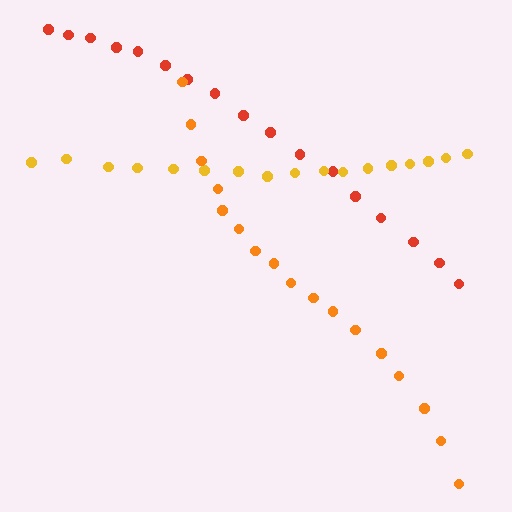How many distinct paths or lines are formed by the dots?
There are 3 distinct paths.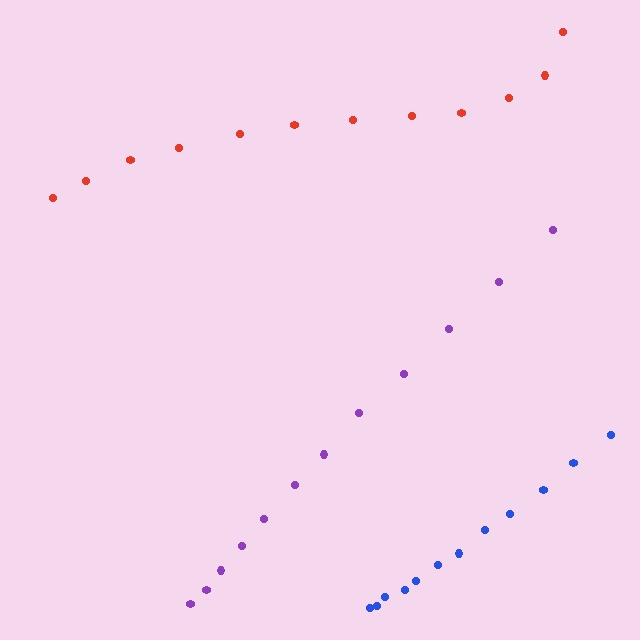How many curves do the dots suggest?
There are 3 distinct paths.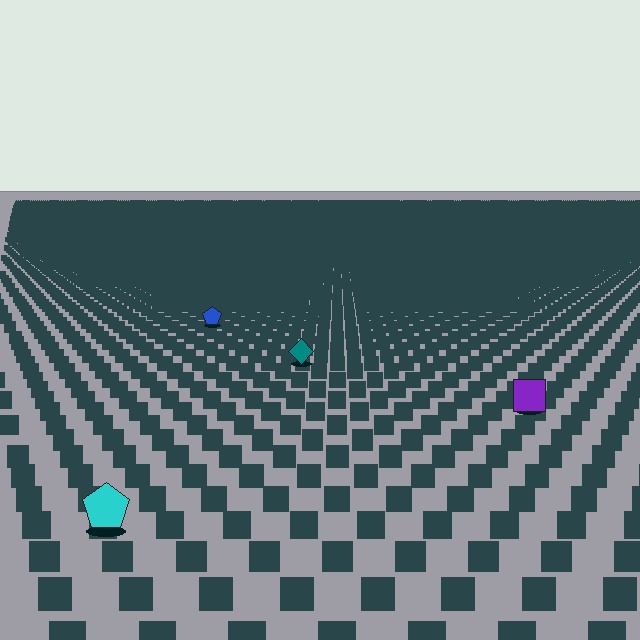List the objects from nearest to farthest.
From nearest to farthest: the cyan pentagon, the purple square, the teal diamond, the blue pentagon.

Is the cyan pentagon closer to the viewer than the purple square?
Yes. The cyan pentagon is closer — you can tell from the texture gradient: the ground texture is coarser near it.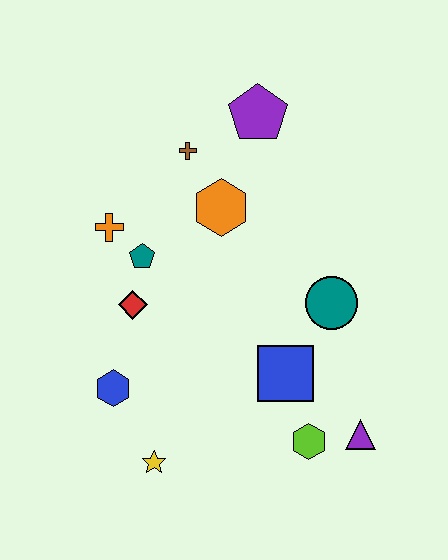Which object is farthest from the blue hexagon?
The purple pentagon is farthest from the blue hexagon.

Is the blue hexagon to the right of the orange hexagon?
No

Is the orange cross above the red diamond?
Yes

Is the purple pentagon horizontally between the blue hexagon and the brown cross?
No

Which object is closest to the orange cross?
The teal pentagon is closest to the orange cross.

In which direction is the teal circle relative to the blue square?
The teal circle is above the blue square.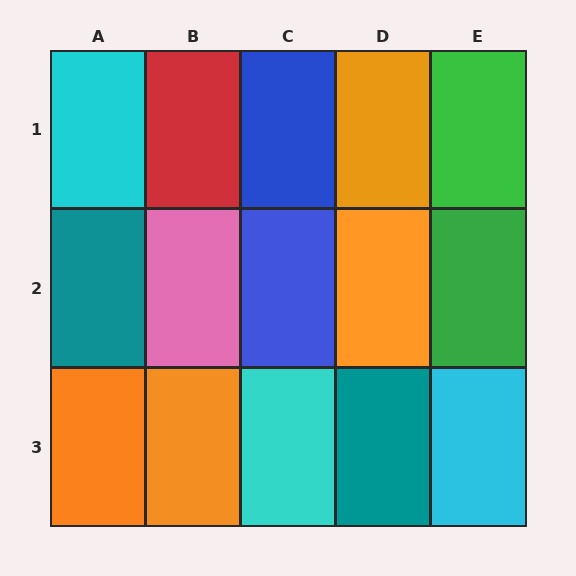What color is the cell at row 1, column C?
Blue.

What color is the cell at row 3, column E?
Cyan.